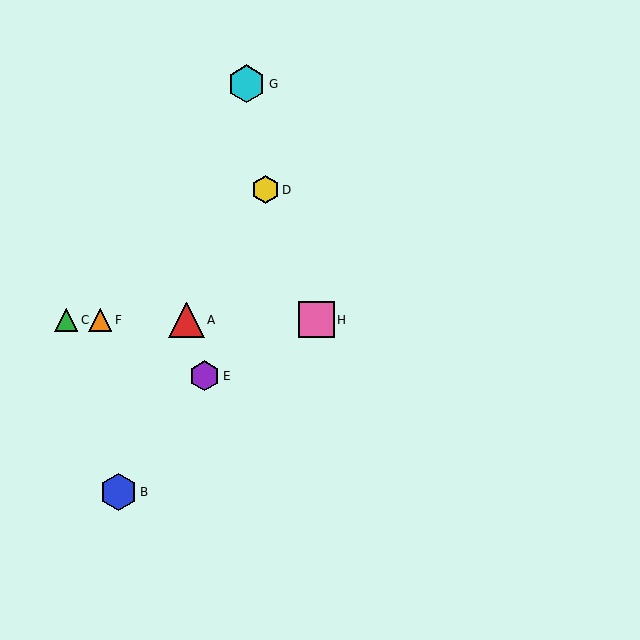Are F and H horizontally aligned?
Yes, both are at y≈320.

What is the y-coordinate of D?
Object D is at y≈190.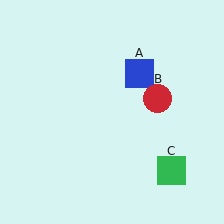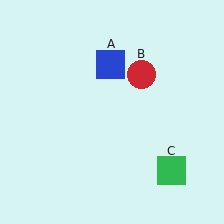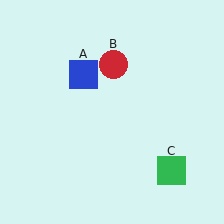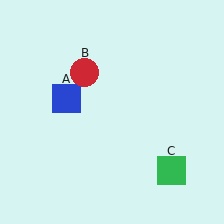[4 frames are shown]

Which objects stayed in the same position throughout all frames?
Green square (object C) remained stationary.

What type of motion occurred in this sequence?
The blue square (object A), red circle (object B) rotated counterclockwise around the center of the scene.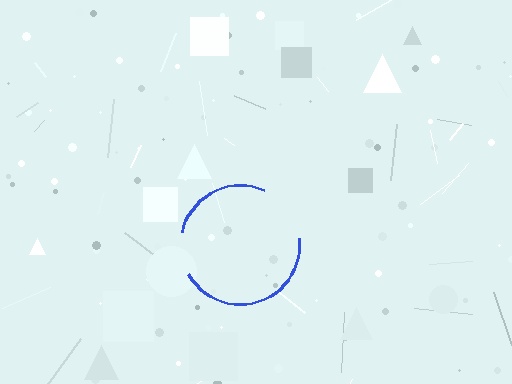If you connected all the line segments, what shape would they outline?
They would outline a circle.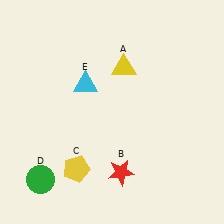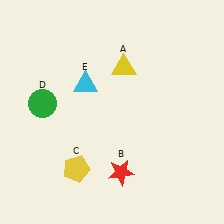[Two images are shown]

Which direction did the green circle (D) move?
The green circle (D) moved up.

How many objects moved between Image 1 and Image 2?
1 object moved between the two images.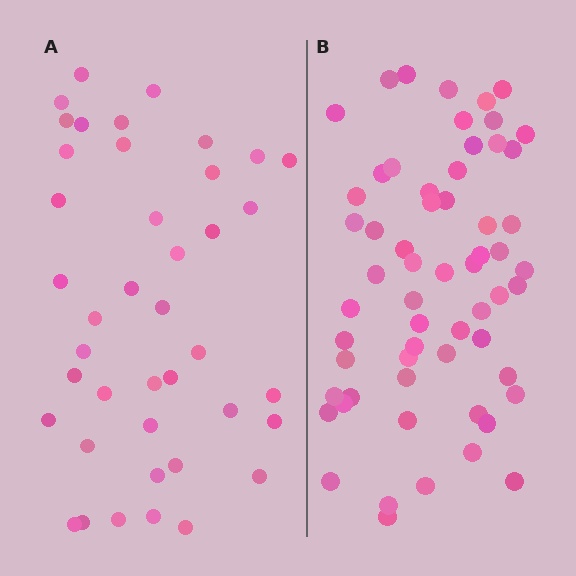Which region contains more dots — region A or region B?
Region B (the right region) has more dots.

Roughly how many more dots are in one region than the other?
Region B has approximately 20 more dots than region A.